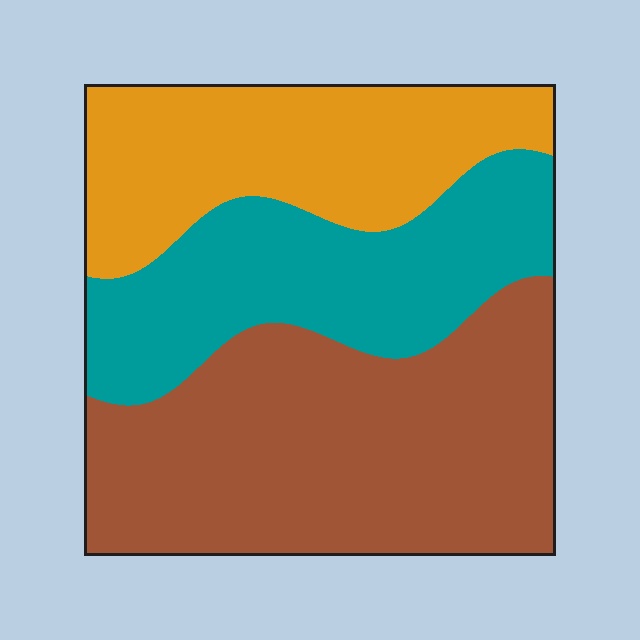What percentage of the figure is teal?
Teal takes up about one quarter (1/4) of the figure.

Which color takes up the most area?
Brown, at roughly 45%.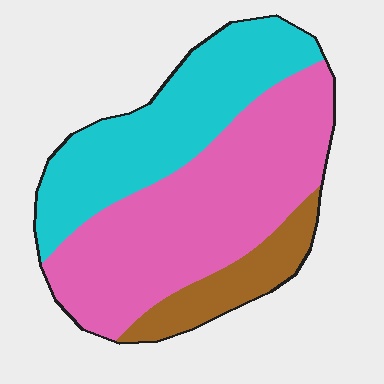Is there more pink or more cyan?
Pink.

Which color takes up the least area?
Brown, at roughly 15%.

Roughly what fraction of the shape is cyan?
Cyan takes up between a third and a half of the shape.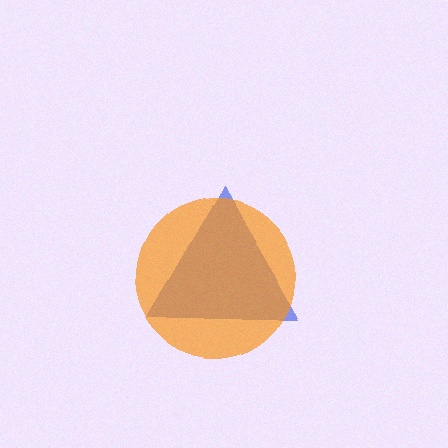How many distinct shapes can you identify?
There are 2 distinct shapes: a blue triangle, an orange circle.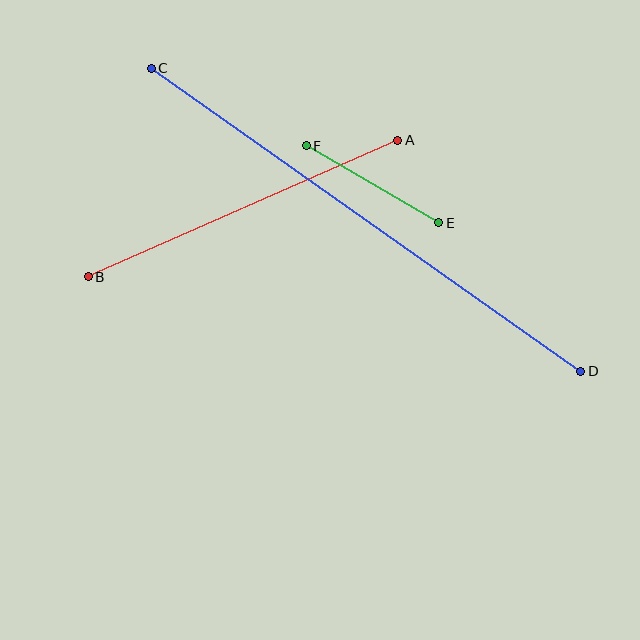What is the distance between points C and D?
The distance is approximately 525 pixels.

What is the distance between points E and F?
The distance is approximately 153 pixels.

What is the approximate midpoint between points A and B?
The midpoint is at approximately (243, 208) pixels.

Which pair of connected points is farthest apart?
Points C and D are farthest apart.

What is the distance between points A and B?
The distance is approximately 338 pixels.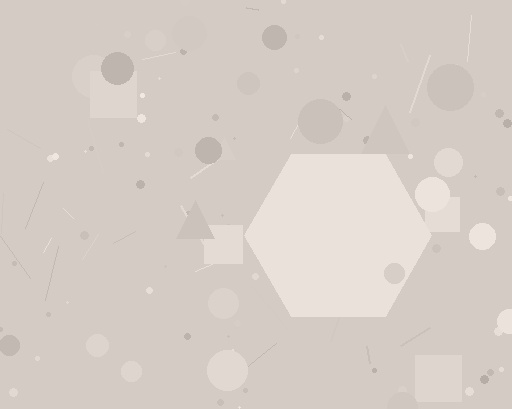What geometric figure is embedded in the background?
A hexagon is embedded in the background.